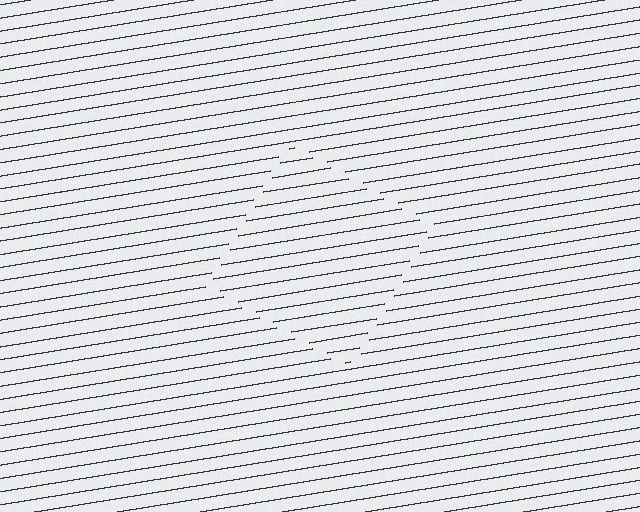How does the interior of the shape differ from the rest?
The interior of the shape contains the same grating, shifted by half a period — the contour is defined by the phase discontinuity where line-ends from the inner and outer gratings abut.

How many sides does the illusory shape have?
4 sides — the line-ends trace a square.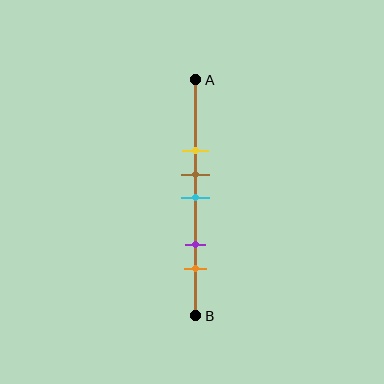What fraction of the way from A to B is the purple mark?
The purple mark is approximately 70% (0.7) of the way from A to B.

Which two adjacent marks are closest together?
The brown and cyan marks are the closest adjacent pair.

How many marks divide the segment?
There are 5 marks dividing the segment.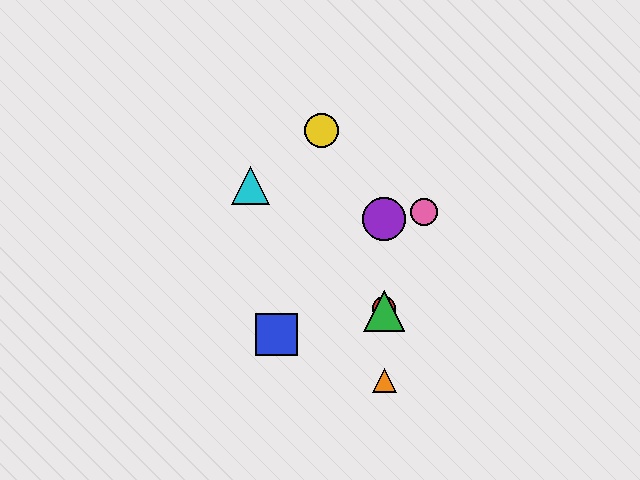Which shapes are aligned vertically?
The red circle, the green triangle, the purple circle, the orange triangle are aligned vertically.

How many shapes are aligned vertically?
4 shapes (the red circle, the green triangle, the purple circle, the orange triangle) are aligned vertically.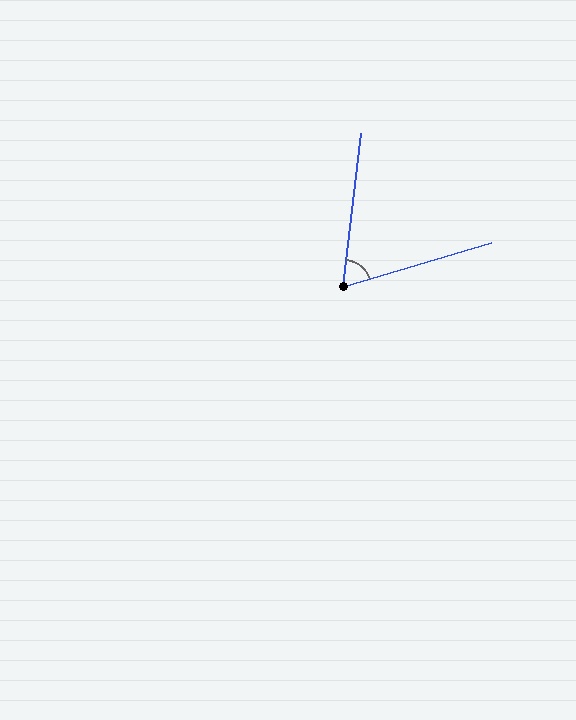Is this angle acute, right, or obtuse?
It is acute.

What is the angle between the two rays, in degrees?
Approximately 67 degrees.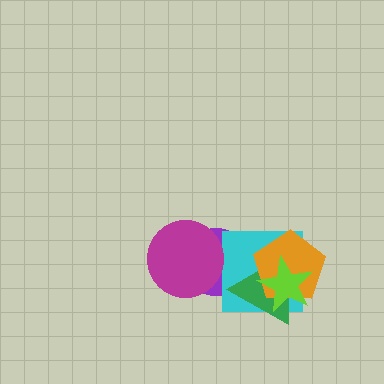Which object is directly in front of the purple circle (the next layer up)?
The cyan square is directly in front of the purple circle.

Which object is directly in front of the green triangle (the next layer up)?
The orange pentagon is directly in front of the green triangle.